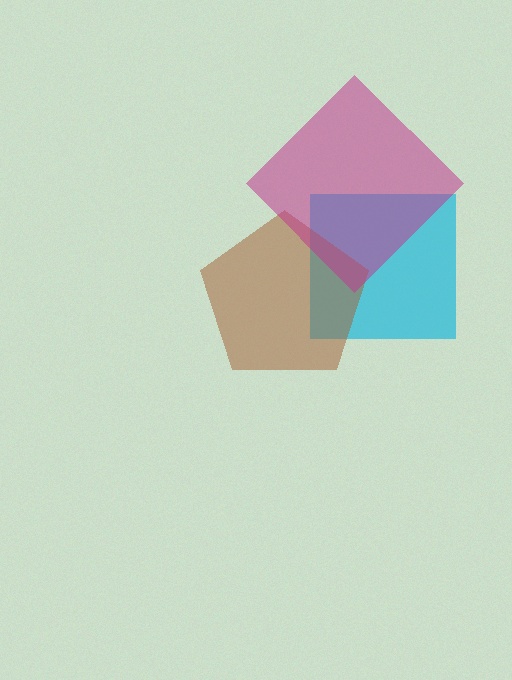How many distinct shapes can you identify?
There are 3 distinct shapes: a cyan square, a brown pentagon, a magenta diamond.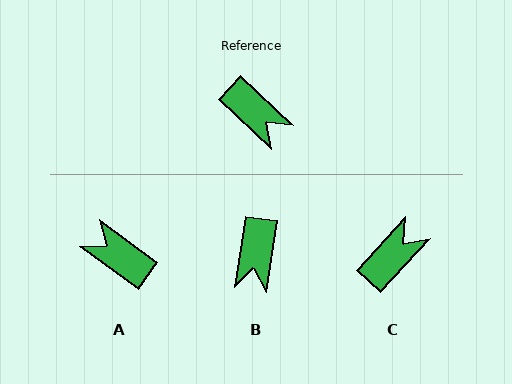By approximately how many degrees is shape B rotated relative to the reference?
Approximately 56 degrees clockwise.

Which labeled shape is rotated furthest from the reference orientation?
A, about 173 degrees away.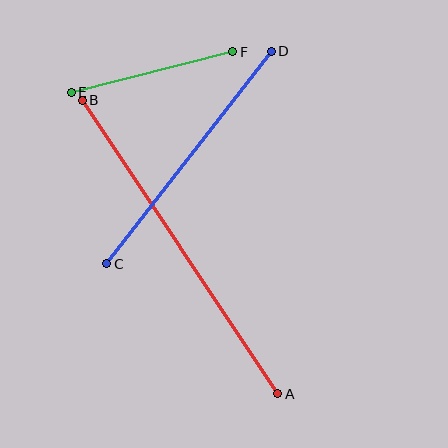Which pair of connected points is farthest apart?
Points A and B are farthest apart.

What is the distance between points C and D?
The distance is approximately 269 pixels.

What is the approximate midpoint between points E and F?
The midpoint is at approximately (152, 72) pixels.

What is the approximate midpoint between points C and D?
The midpoint is at approximately (189, 158) pixels.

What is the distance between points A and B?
The distance is approximately 353 pixels.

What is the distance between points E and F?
The distance is approximately 167 pixels.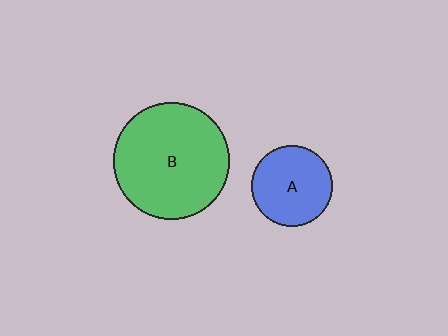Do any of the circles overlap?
No, none of the circles overlap.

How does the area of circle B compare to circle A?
Approximately 2.1 times.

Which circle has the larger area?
Circle B (green).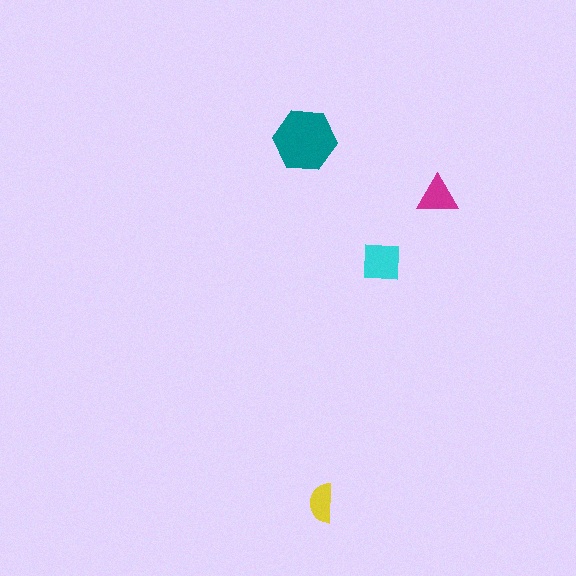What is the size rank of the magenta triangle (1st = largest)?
3rd.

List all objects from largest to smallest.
The teal hexagon, the cyan square, the magenta triangle, the yellow semicircle.